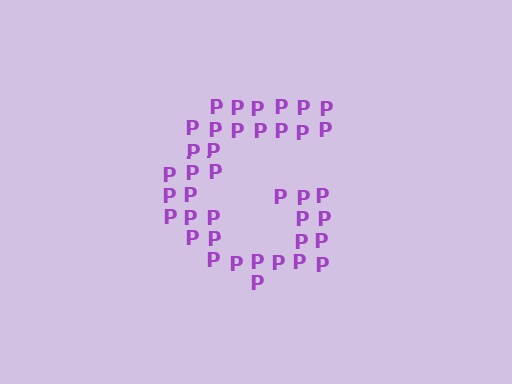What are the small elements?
The small elements are letter P's.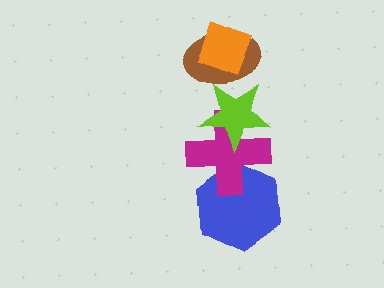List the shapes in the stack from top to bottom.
From top to bottom: the orange diamond, the brown ellipse, the lime star, the magenta cross, the blue hexagon.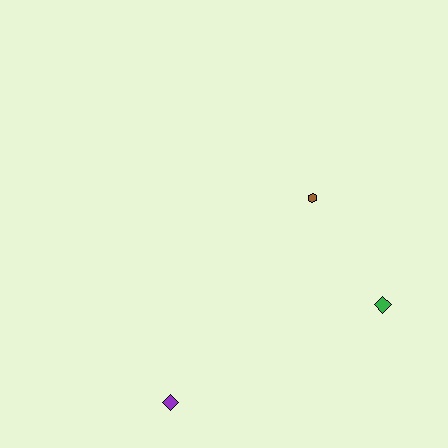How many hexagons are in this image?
There is 1 hexagon.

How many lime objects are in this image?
There are no lime objects.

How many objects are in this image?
There are 3 objects.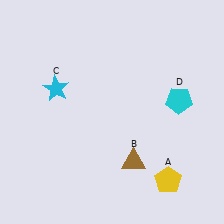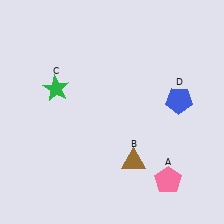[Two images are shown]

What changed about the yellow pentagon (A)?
In Image 1, A is yellow. In Image 2, it changed to pink.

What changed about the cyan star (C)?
In Image 1, C is cyan. In Image 2, it changed to green.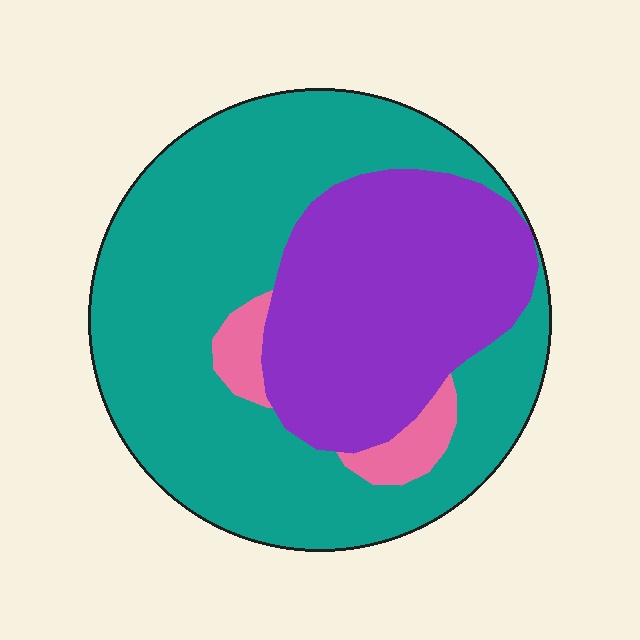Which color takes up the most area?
Teal, at roughly 60%.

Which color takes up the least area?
Pink, at roughly 5%.